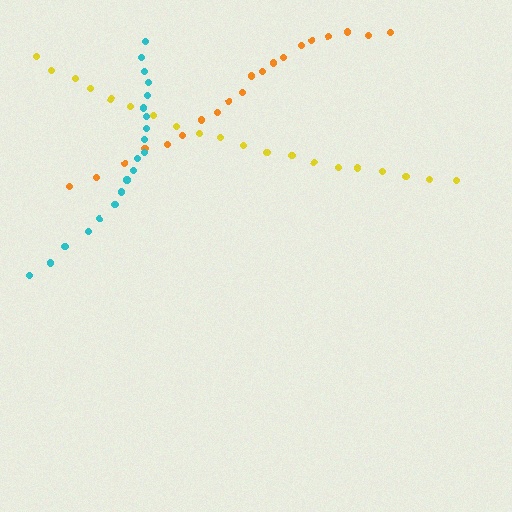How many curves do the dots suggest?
There are 3 distinct paths.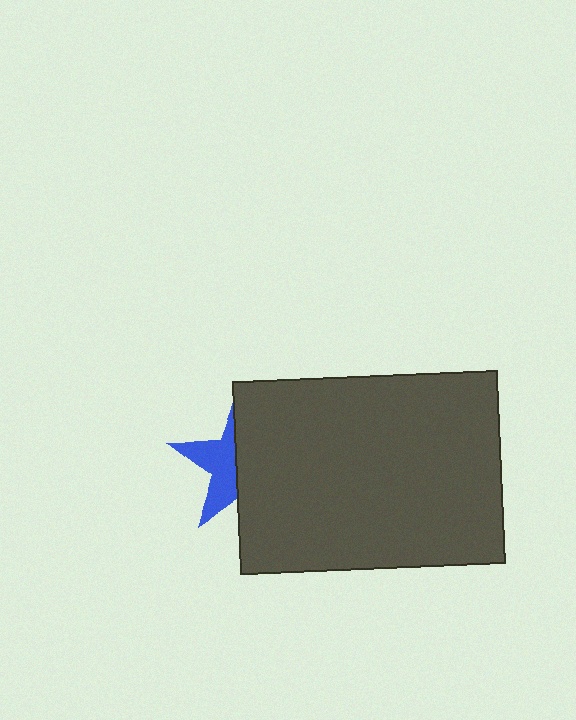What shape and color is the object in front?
The object in front is a dark gray rectangle.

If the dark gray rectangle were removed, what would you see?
You would see the complete blue star.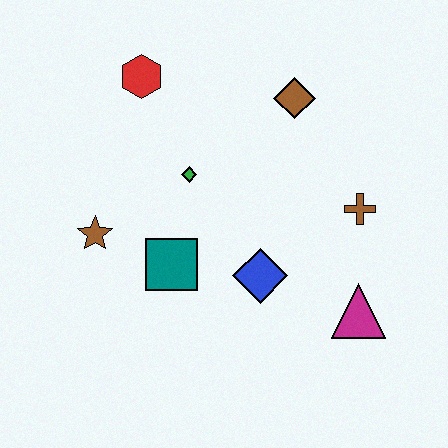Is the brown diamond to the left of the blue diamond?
No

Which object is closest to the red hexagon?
The green diamond is closest to the red hexagon.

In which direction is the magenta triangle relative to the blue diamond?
The magenta triangle is to the right of the blue diamond.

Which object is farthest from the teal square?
The brown diamond is farthest from the teal square.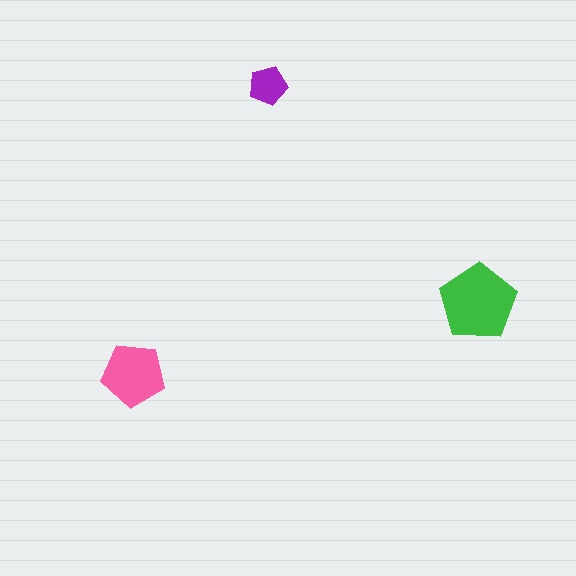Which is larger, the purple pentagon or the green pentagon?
The green one.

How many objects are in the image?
There are 3 objects in the image.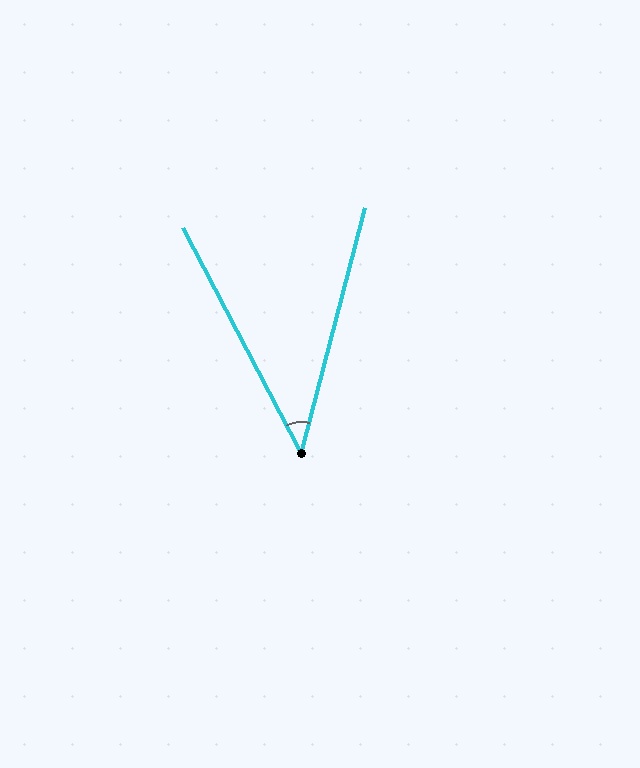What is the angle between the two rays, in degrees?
Approximately 42 degrees.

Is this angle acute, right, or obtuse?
It is acute.